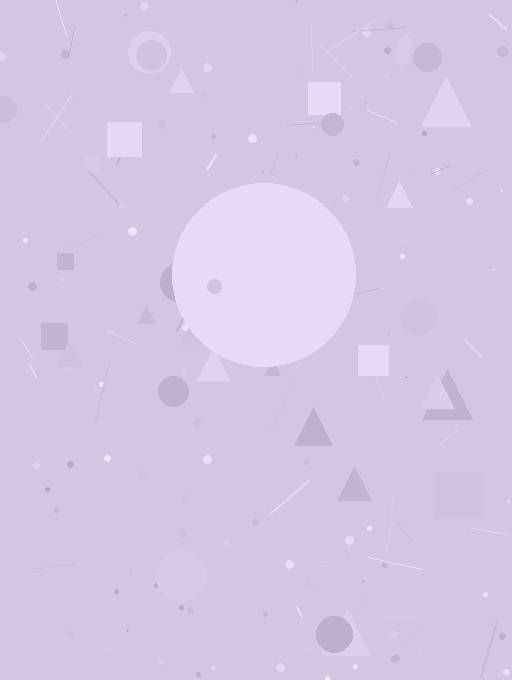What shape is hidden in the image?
A circle is hidden in the image.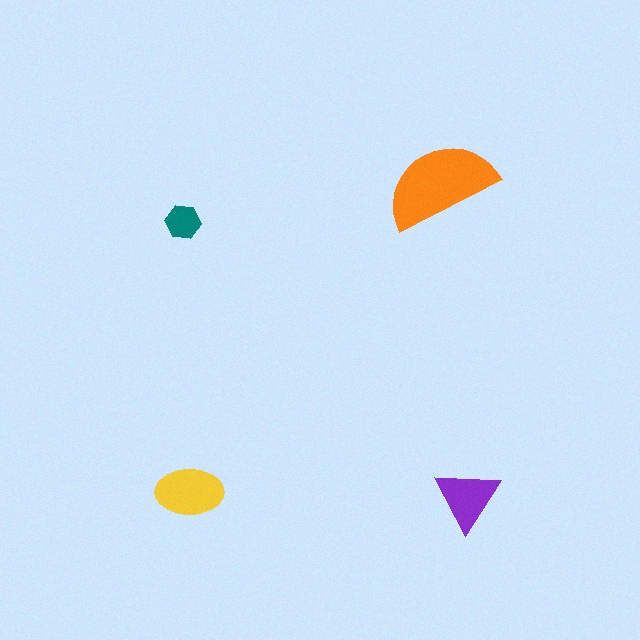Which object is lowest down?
The purple triangle is bottommost.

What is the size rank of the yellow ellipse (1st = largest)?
2nd.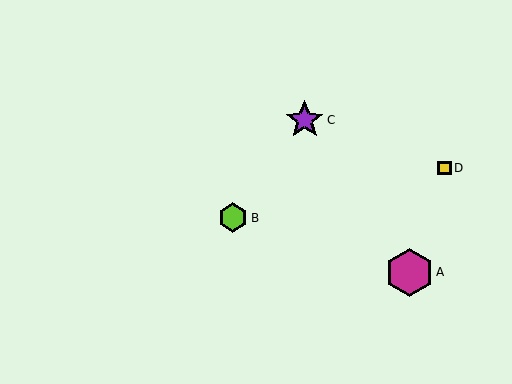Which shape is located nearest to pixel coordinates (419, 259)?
The magenta hexagon (labeled A) at (409, 272) is nearest to that location.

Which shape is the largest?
The magenta hexagon (labeled A) is the largest.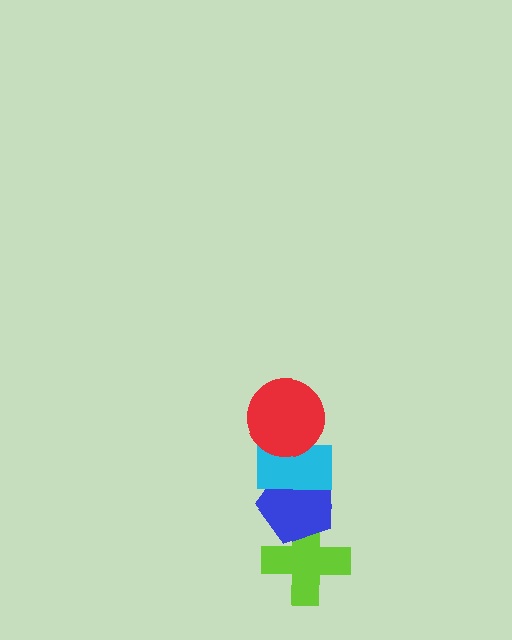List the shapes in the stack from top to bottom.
From top to bottom: the red circle, the cyan rectangle, the blue pentagon, the lime cross.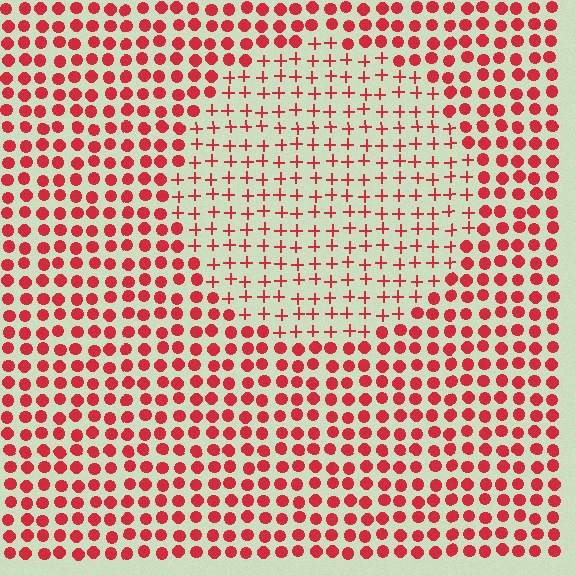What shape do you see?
I see a circle.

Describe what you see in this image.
The image is filled with small red elements arranged in a uniform grid. A circle-shaped region contains plus signs, while the surrounding area contains circles. The boundary is defined purely by the change in element shape.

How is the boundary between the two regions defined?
The boundary is defined by a change in element shape: plus signs inside vs. circles outside. All elements share the same color and spacing.